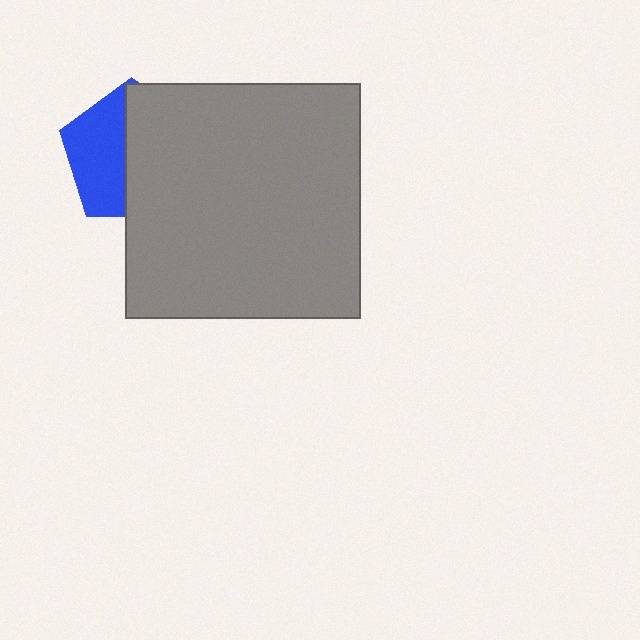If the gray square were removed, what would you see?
You would see the complete blue pentagon.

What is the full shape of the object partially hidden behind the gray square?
The partially hidden object is a blue pentagon.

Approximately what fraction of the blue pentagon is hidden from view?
Roughly 56% of the blue pentagon is hidden behind the gray square.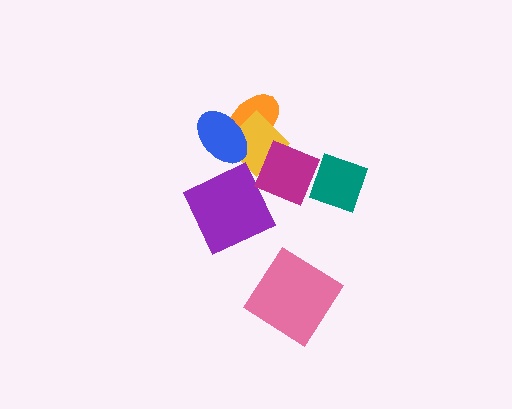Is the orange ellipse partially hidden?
Yes, it is partially covered by another shape.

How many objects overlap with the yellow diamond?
3 objects overlap with the yellow diamond.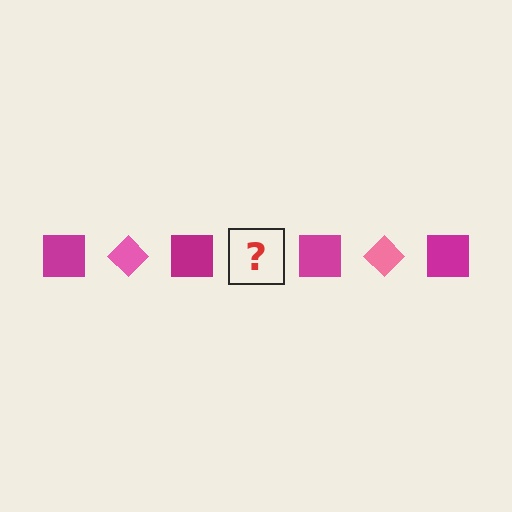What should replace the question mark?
The question mark should be replaced with a pink diamond.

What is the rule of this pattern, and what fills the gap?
The rule is that the pattern alternates between magenta square and pink diamond. The gap should be filled with a pink diamond.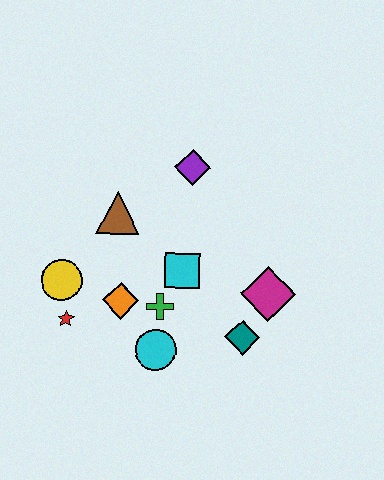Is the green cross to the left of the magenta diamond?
Yes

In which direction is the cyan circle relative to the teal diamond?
The cyan circle is to the left of the teal diamond.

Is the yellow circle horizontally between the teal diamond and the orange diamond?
No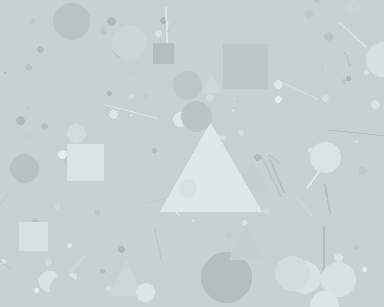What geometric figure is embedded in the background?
A triangle is embedded in the background.